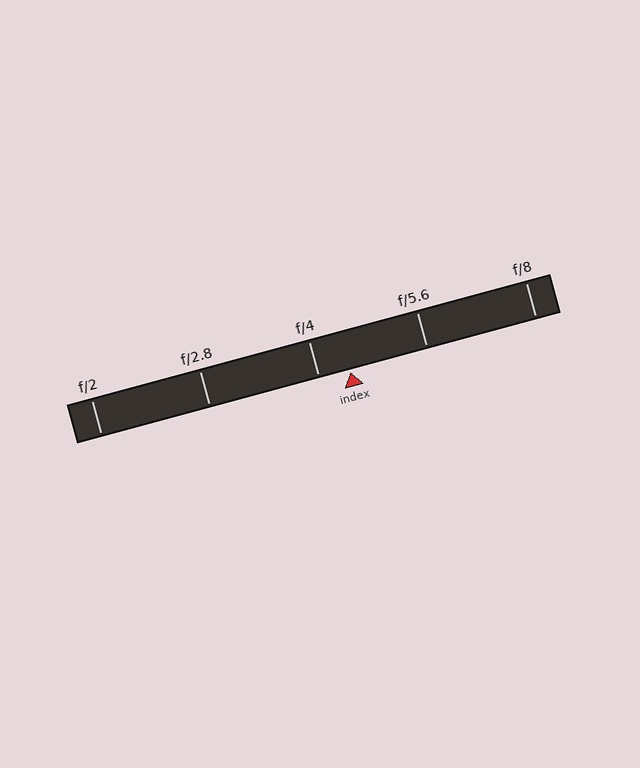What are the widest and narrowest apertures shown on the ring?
The widest aperture shown is f/2 and the narrowest is f/8.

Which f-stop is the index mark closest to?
The index mark is closest to f/4.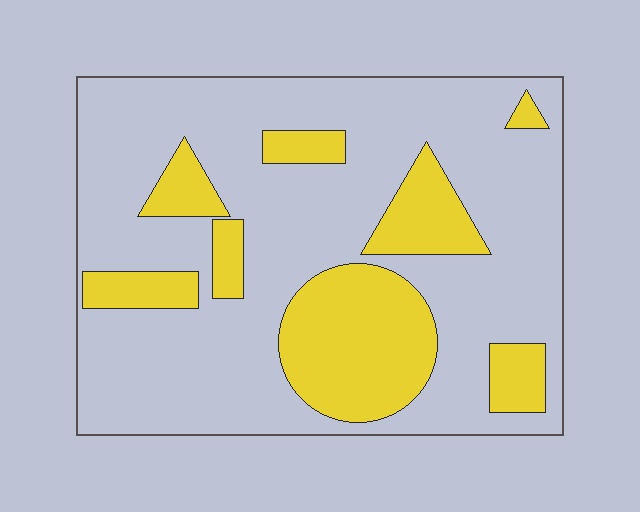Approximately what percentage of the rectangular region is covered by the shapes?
Approximately 25%.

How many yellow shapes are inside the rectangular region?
8.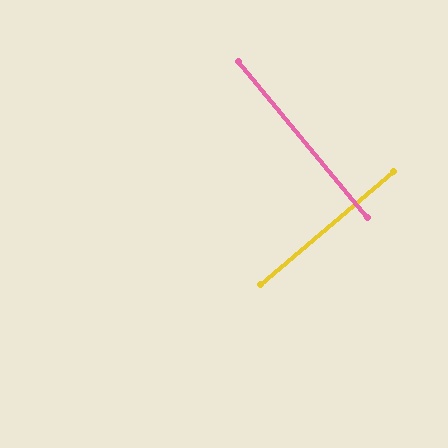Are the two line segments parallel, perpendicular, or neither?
Perpendicular — they meet at approximately 89°.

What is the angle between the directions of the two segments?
Approximately 89 degrees.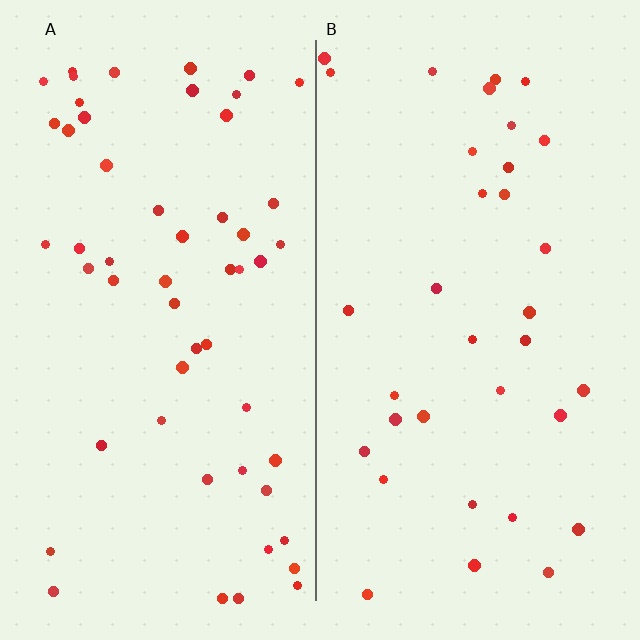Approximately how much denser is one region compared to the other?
Approximately 1.6× — region A over region B.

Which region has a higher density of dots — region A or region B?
A (the left).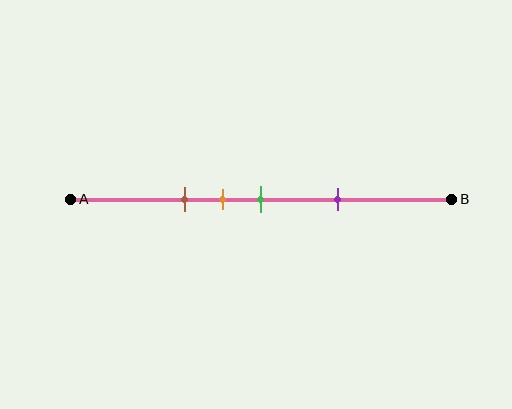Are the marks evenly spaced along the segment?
No, the marks are not evenly spaced.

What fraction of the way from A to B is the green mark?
The green mark is approximately 50% (0.5) of the way from A to B.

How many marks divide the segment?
There are 4 marks dividing the segment.